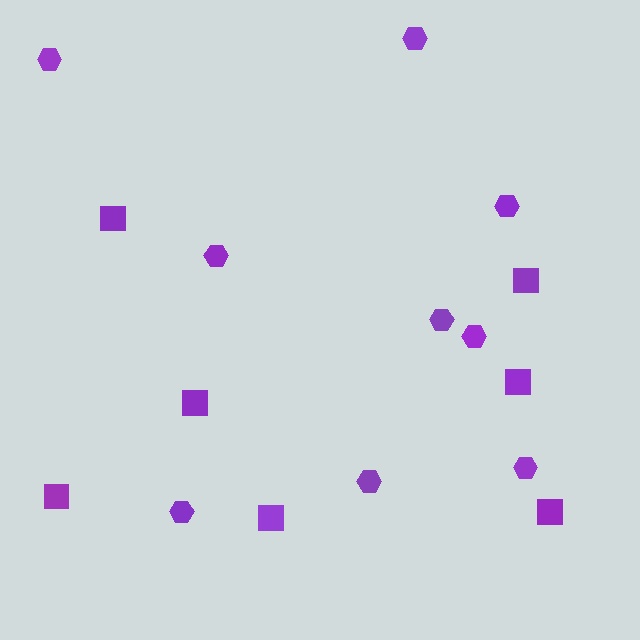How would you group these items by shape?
There are 2 groups: one group of squares (7) and one group of hexagons (9).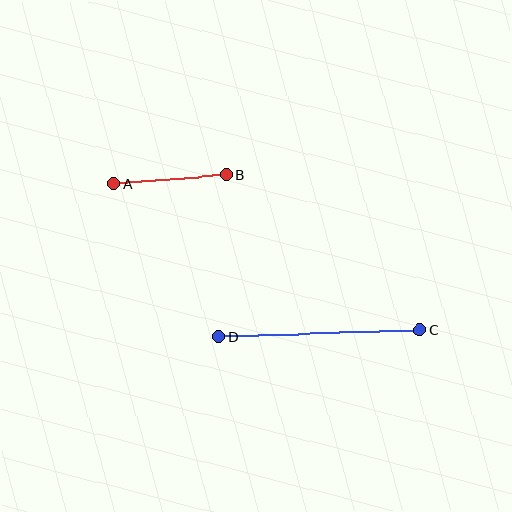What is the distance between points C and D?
The distance is approximately 201 pixels.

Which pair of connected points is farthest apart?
Points C and D are farthest apart.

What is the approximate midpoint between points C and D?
The midpoint is at approximately (319, 334) pixels.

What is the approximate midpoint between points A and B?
The midpoint is at approximately (170, 180) pixels.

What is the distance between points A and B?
The distance is approximately 113 pixels.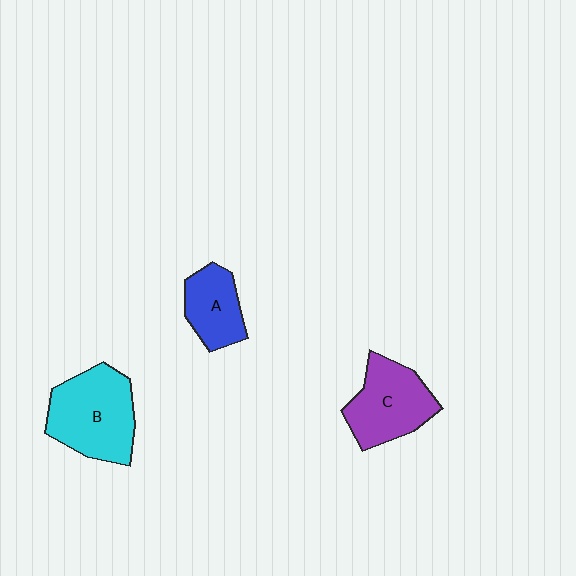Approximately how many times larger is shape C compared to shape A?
Approximately 1.4 times.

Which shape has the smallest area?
Shape A (blue).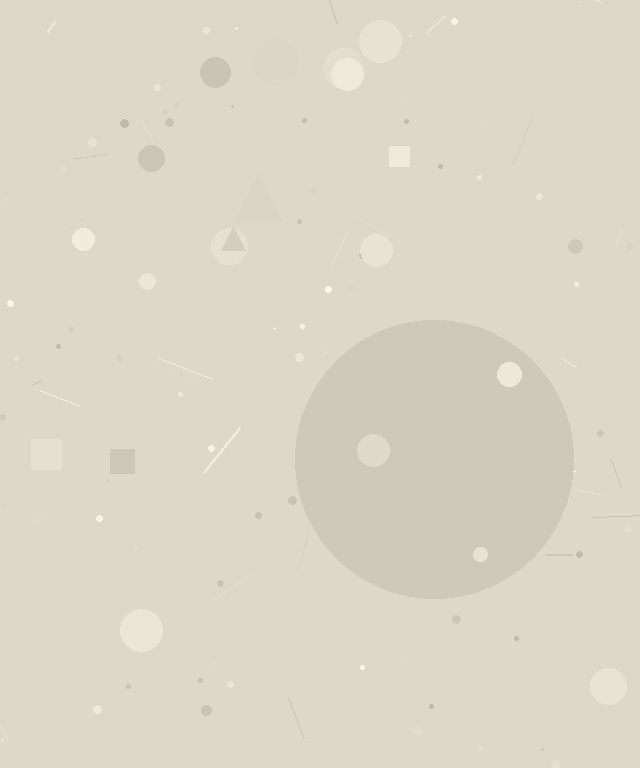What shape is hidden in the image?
A circle is hidden in the image.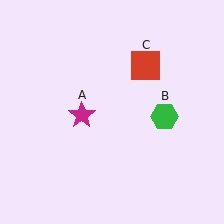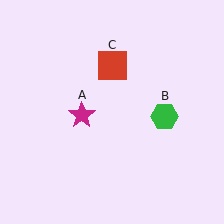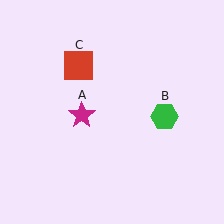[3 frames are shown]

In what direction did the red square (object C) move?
The red square (object C) moved left.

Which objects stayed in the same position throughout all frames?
Magenta star (object A) and green hexagon (object B) remained stationary.